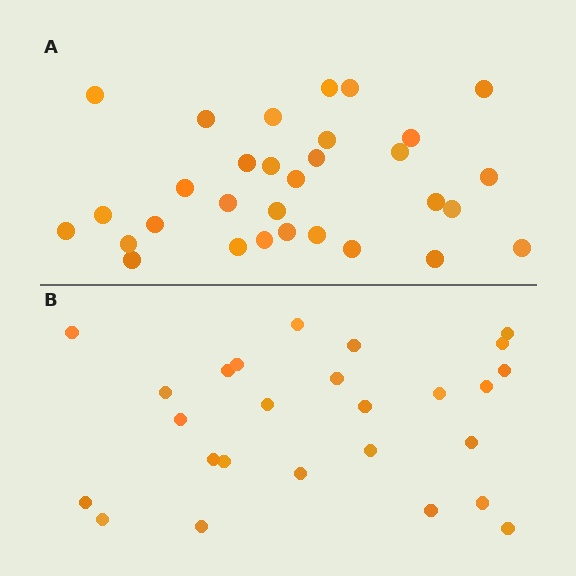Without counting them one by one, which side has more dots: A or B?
Region A (the top region) has more dots.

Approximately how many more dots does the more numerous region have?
Region A has about 5 more dots than region B.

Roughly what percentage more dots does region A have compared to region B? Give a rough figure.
About 20% more.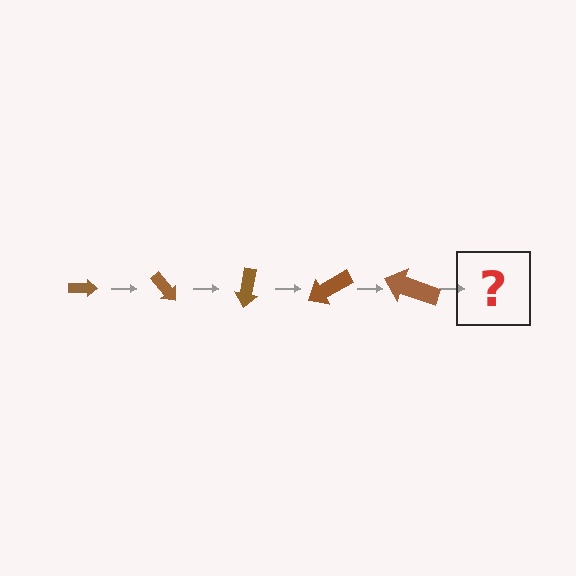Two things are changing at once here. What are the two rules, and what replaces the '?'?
The two rules are that the arrow grows larger each step and it rotates 50 degrees each step. The '?' should be an arrow, larger than the previous one and rotated 250 degrees from the start.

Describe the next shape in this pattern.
It should be an arrow, larger than the previous one and rotated 250 degrees from the start.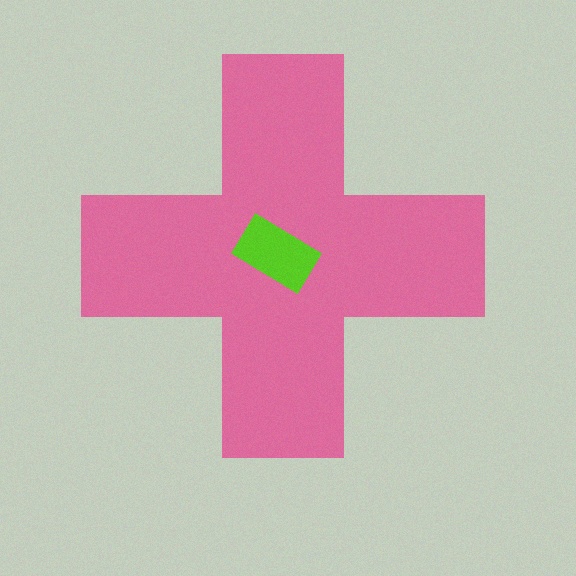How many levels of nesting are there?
2.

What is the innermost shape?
The lime rectangle.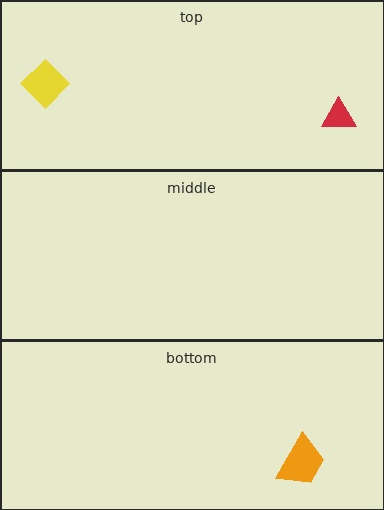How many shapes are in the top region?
2.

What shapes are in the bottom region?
The orange trapezoid.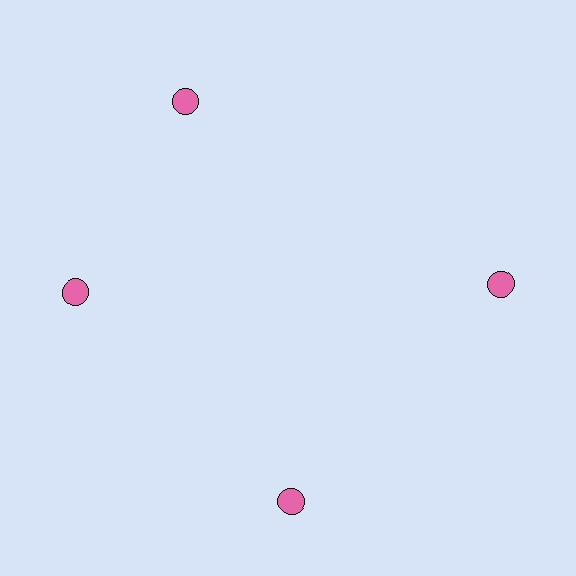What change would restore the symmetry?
The symmetry would be restored by rotating it back into even spacing with its neighbors so that all 4 circles sit at equal angles and equal distance from the center.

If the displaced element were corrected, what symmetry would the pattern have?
It would have 4-fold rotational symmetry — the pattern would map onto itself every 90 degrees.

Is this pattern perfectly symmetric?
No. The 4 pink circles are arranged in a ring, but one element near the 12 o'clock position is rotated out of alignment along the ring, breaking the 4-fold rotational symmetry.